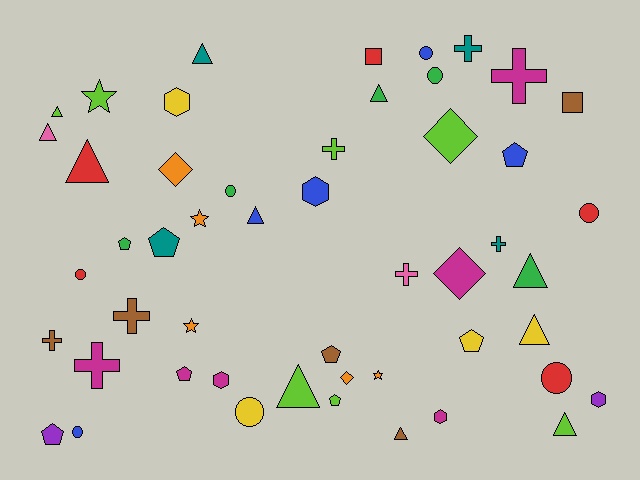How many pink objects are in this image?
There are 2 pink objects.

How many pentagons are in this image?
There are 8 pentagons.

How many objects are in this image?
There are 50 objects.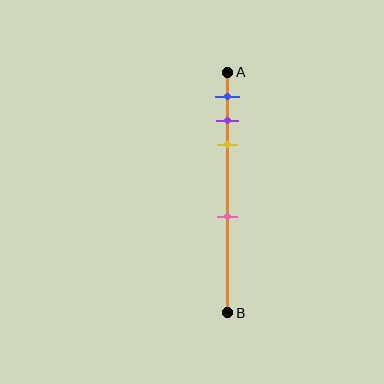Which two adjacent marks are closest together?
The purple and yellow marks are the closest adjacent pair.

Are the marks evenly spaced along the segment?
No, the marks are not evenly spaced.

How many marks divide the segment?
There are 4 marks dividing the segment.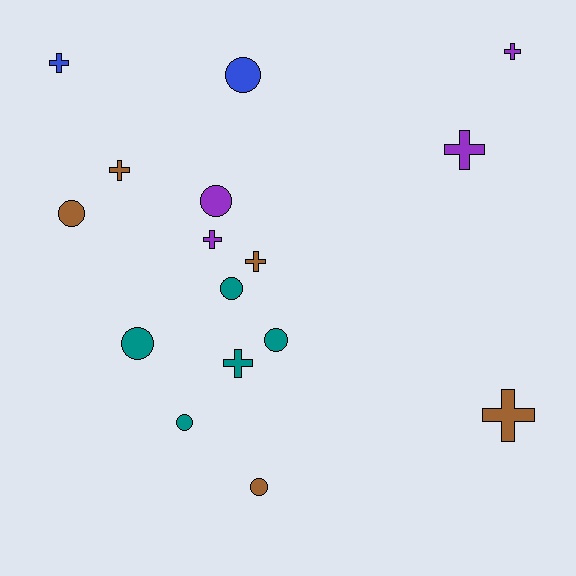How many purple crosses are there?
There are 3 purple crosses.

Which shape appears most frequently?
Circle, with 8 objects.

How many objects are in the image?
There are 16 objects.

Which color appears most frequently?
Brown, with 5 objects.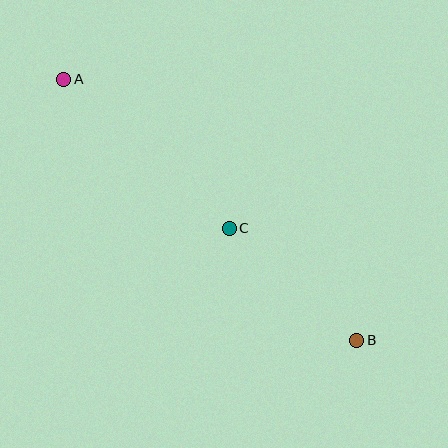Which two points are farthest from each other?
Points A and B are farthest from each other.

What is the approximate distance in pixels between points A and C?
The distance between A and C is approximately 223 pixels.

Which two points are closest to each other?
Points B and C are closest to each other.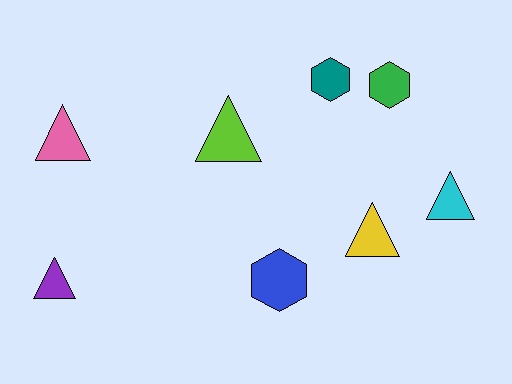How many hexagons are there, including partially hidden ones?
There are 3 hexagons.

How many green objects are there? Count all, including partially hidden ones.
There is 1 green object.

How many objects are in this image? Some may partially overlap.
There are 8 objects.